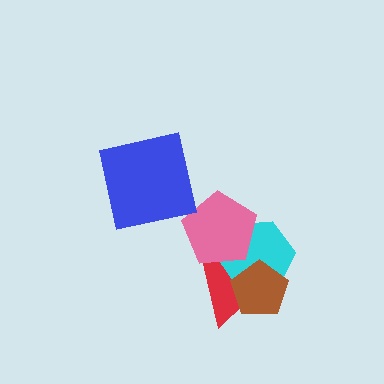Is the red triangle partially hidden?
Yes, it is partially covered by another shape.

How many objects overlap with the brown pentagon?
2 objects overlap with the brown pentagon.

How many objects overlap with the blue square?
0 objects overlap with the blue square.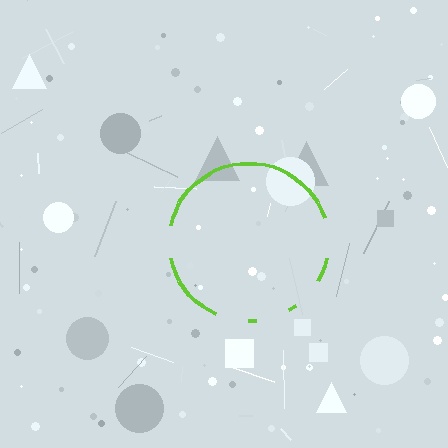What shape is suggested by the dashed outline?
The dashed outline suggests a circle.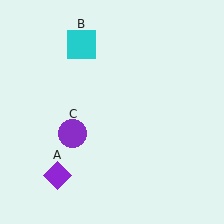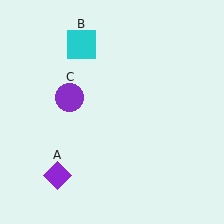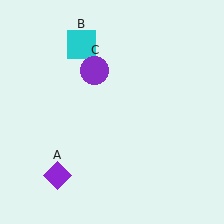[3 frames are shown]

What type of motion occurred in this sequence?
The purple circle (object C) rotated clockwise around the center of the scene.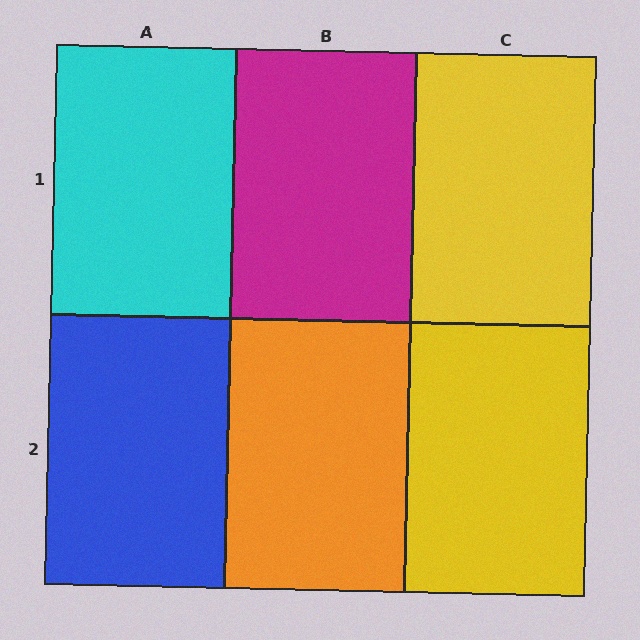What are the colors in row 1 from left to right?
Cyan, magenta, yellow.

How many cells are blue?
1 cell is blue.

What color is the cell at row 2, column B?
Orange.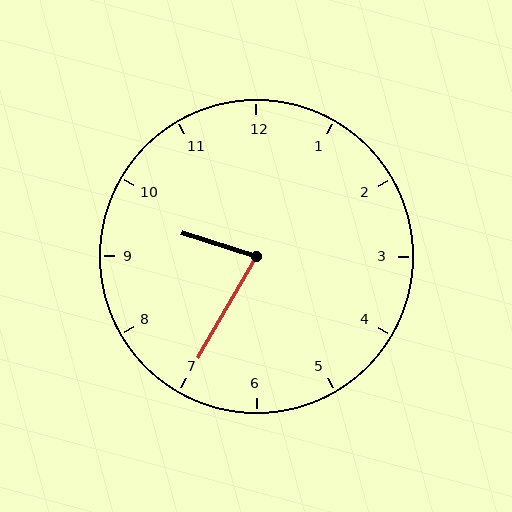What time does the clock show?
9:35.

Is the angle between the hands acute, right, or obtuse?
It is acute.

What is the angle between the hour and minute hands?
Approximately 78 degrees.